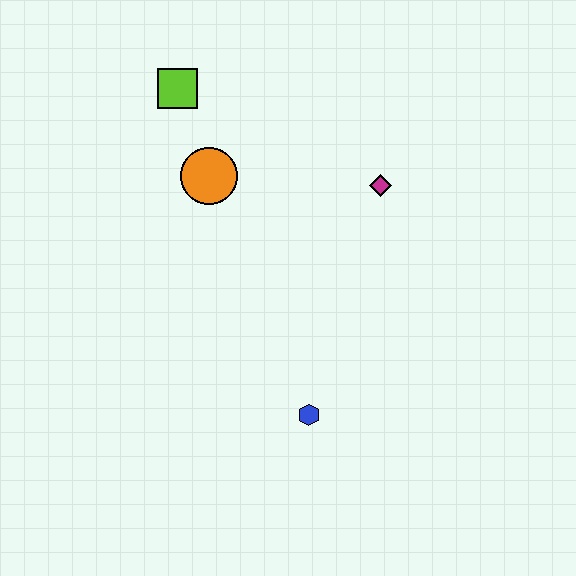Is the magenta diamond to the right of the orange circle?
Yes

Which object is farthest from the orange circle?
The blue hexagon is farthest from the orange circle.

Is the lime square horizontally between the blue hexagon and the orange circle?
No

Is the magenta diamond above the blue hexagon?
Yes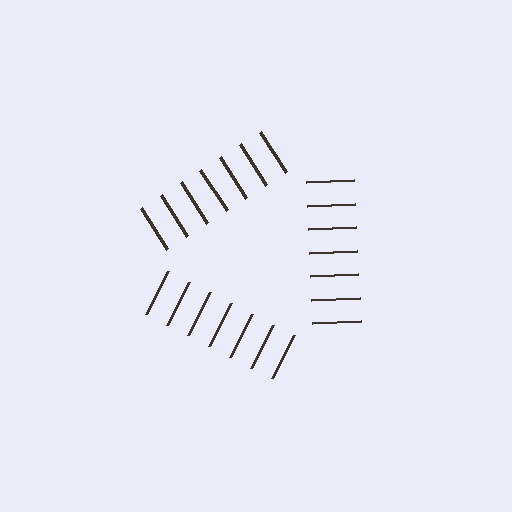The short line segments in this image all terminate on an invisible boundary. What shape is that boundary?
An illusory triangle — the line segments terminate on its edges but no continuous stroke is drawn.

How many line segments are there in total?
21 — 7 along each of the 3 edges.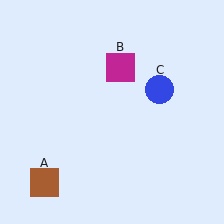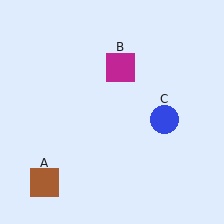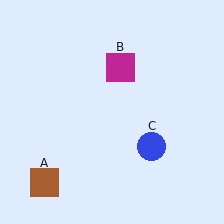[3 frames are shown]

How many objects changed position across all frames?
1 object changed position: blue circle (object C).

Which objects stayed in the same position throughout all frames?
Brown square (object A) and magenta square (object B) remained stationary.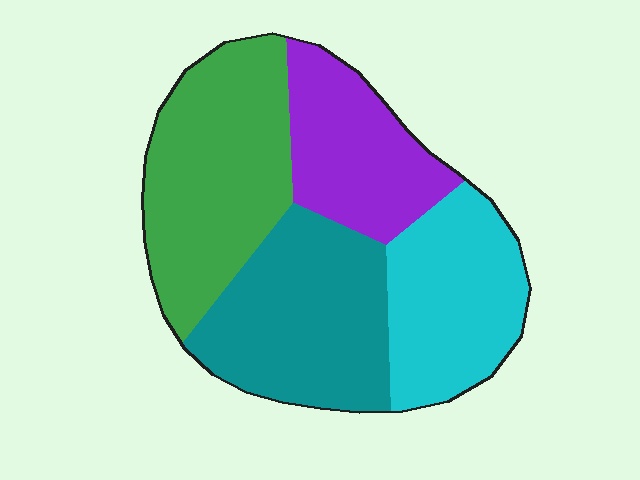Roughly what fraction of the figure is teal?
Teal covers 28% of the figure.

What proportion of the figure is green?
Green covers 30% of the figure.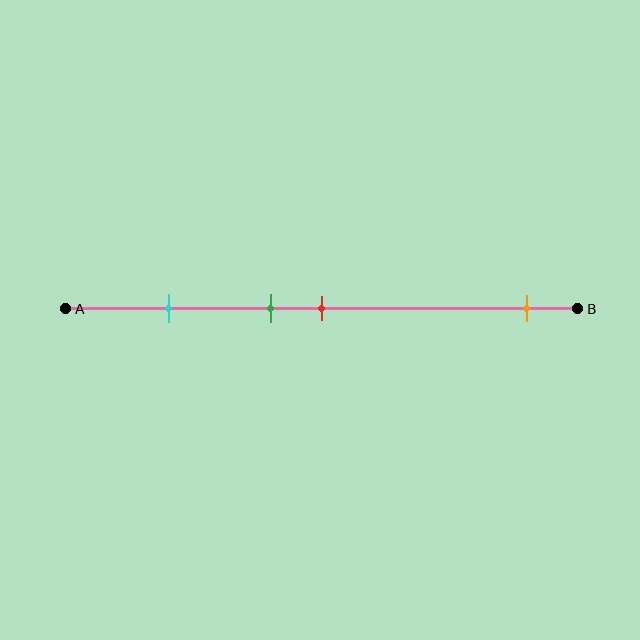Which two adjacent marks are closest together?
The green and red marks are the closest adjacent pair.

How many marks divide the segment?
There are 4 marks dividing the segment.